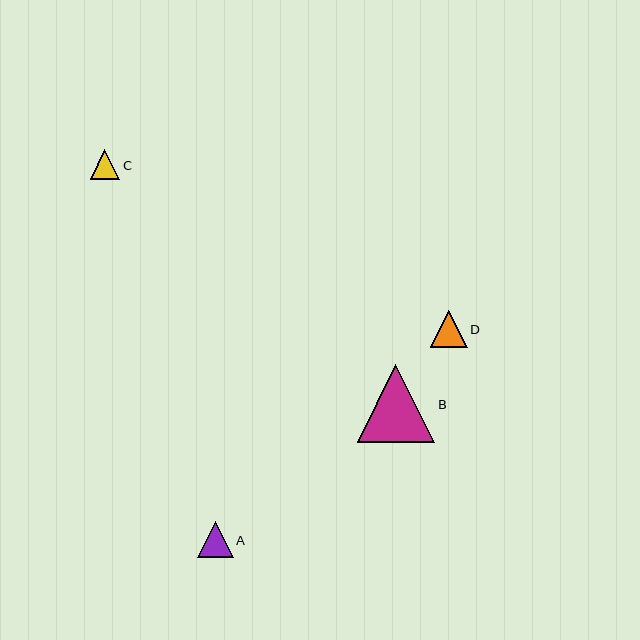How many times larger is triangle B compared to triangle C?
Triangle B is approximately 2.6 times the size of triangle C.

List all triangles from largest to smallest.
From largest to smallest: B, D, A, C.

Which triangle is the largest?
Triangle B is the largest with a size of approximately 78 pixels.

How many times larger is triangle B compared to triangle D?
Triangle B is approximately 2.1 times the size of triangle D.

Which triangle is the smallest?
Triangle C is the smallest with a size of approximately 30 pixels.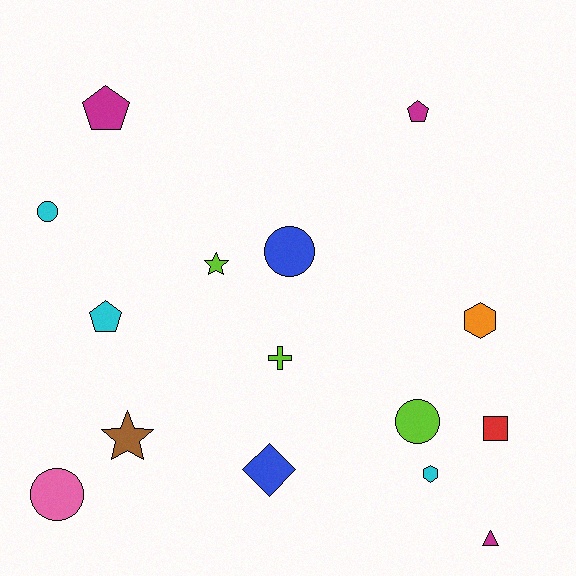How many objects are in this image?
There are 15 objects.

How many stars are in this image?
There are 2 stars.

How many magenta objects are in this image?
There are 3 magenta objects.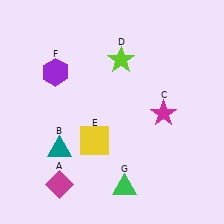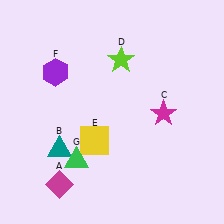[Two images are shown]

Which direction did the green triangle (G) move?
The green triangle (G) moved left.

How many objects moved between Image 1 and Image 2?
1 object moved between the two images.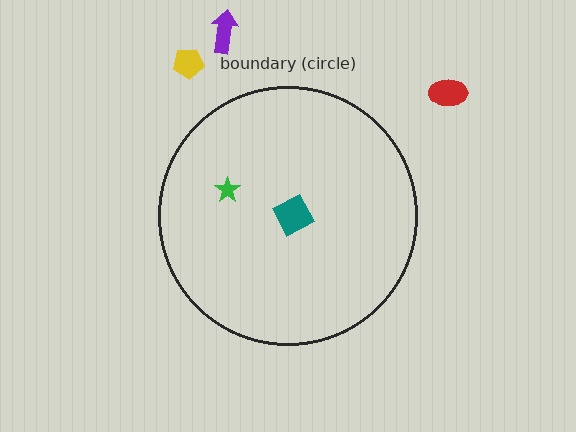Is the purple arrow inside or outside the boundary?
Outside.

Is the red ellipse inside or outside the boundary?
Outside.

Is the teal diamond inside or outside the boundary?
Inside.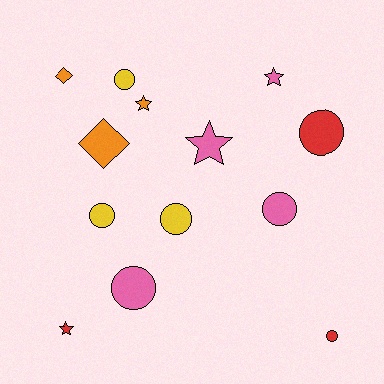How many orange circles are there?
There are no orange circles.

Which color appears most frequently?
Pink, with 4 objects.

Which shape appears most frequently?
Circle, with 7 objects.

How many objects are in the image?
There are 13 objects.